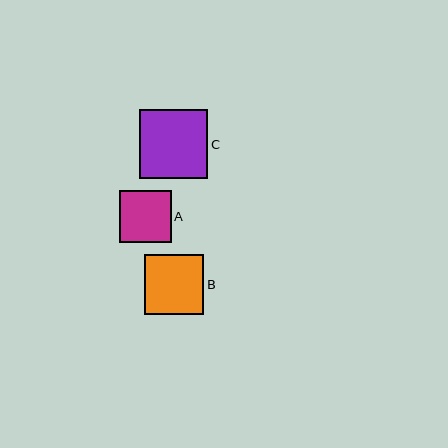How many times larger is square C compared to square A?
Square C is approximately 1.3 times the size of square A.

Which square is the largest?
Square C is the largest with a size of approximately 69 pixels.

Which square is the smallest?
Square A is the smallest with a size of approximately 52 pixels.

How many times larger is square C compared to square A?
Square C is approximately 1.3 times the size of square A.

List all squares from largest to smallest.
From largest to smallest: C, B, A.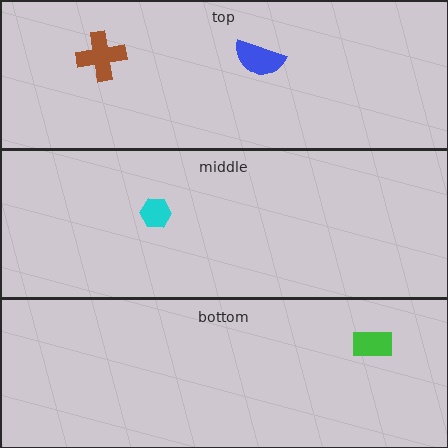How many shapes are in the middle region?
1.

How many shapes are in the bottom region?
1.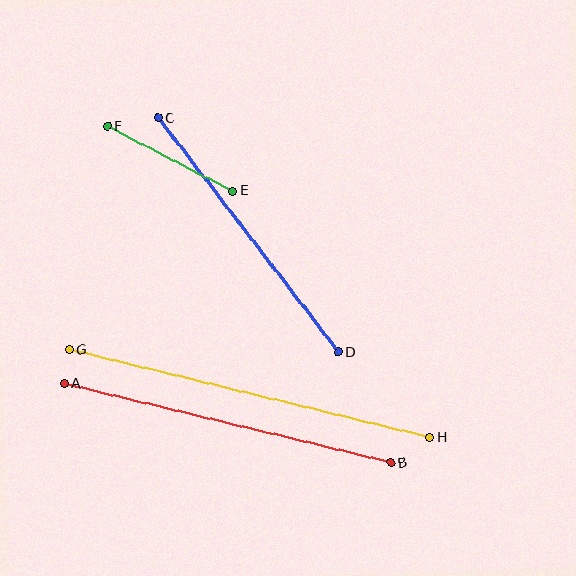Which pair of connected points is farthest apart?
Points G and H are farthest apart.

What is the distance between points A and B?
The distance is approximately 336 pixels.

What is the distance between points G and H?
The distance is approximately 371 pixels.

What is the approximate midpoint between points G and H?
The midpoint is at approximately (249, 393) pixels.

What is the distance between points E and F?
The distance is approximately 141 pixels.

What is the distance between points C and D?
The distance is approximately 296 pixels.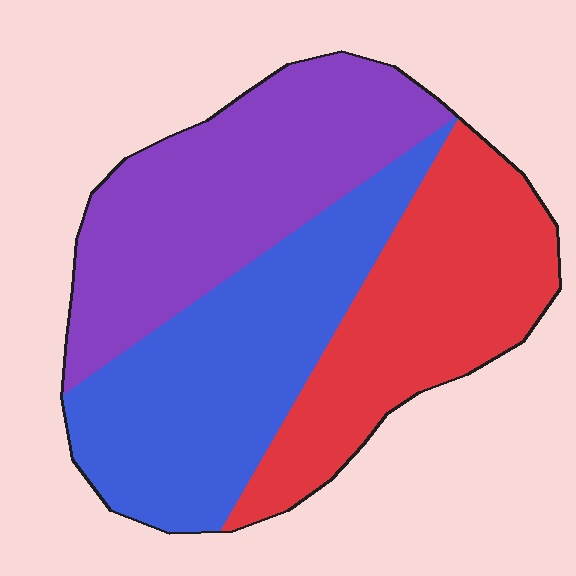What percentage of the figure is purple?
Purple covers about 35% of the figure.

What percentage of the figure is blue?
Blue takes up about one third (1/3) of the figure.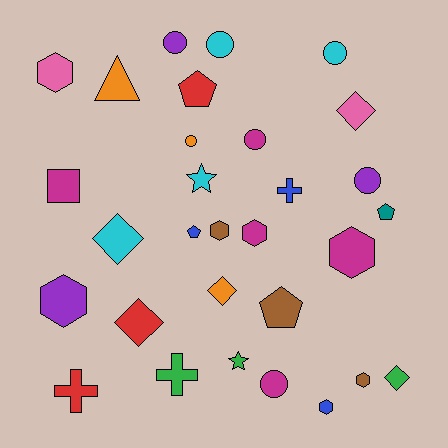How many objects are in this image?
There are 30 objects.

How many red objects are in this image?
There are 3 red objects.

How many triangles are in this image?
There is 1 triangle.